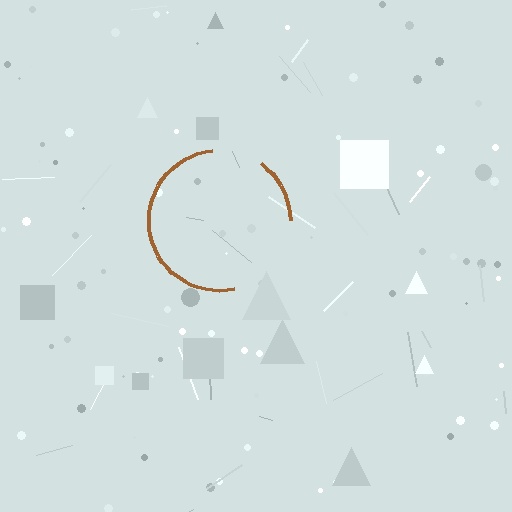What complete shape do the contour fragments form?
The contour fragments form a circle.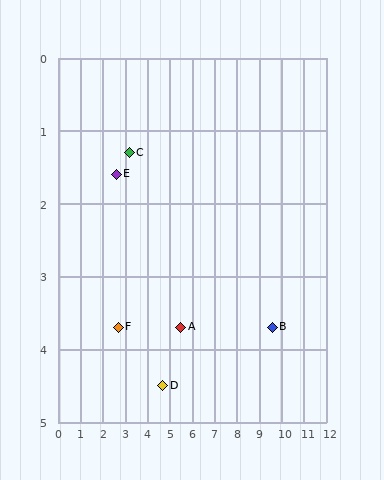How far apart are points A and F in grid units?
Points A and F are about 2.8 grid units apart.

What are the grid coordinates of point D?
Point D is at approximately (4.7, 4.5).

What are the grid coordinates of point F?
Point F is at approximately (2.7, 3.7).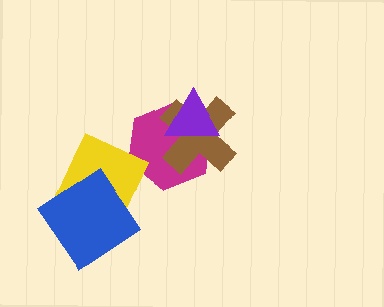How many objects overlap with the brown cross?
2 objects overlap with the brown cross.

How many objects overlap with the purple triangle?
2 objects overlap with the purple triangle.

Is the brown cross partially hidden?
Yes, it is partially covered by another shape.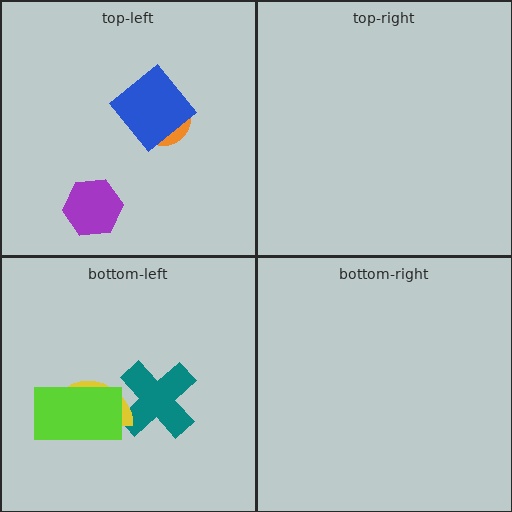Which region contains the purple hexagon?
The top-left region.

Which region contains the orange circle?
The top-left region.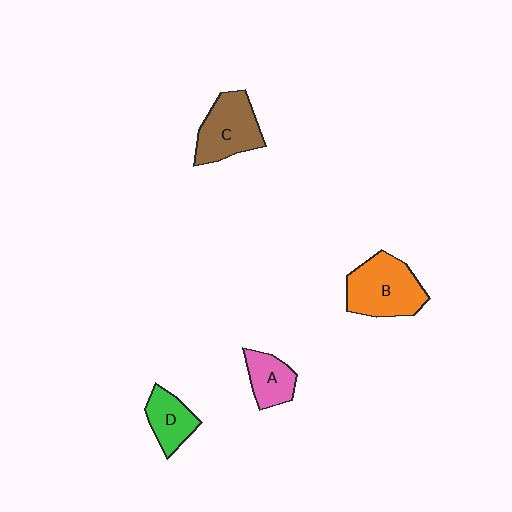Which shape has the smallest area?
Shape A (pink).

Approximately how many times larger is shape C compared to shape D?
Approximately 1.5 times.